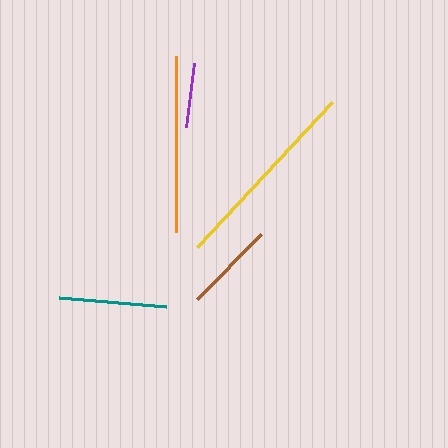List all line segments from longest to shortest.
From longest to shortest: yellow, orange, teal, brown, purple.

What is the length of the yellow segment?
The yellow segment is approximately 198 pixels long.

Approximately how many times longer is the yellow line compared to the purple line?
The yellow line is approximately 3.1 times the length of the purple line.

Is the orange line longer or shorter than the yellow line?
The yellow line is longer than the orange line.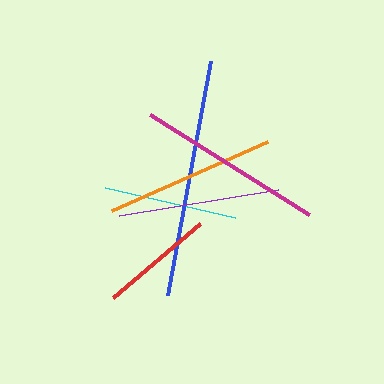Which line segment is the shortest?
The red line is the shortest at approximately 114 pixels.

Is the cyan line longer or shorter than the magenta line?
The magenta line is longer than the cyan line.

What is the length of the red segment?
The red segment is approximately 114 pixels long.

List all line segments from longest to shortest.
From longest to shortest: blue, magenta, orange, purple, cyan, red.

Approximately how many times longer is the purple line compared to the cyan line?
The purple line is approximately 1.2 times the length of the cyan line.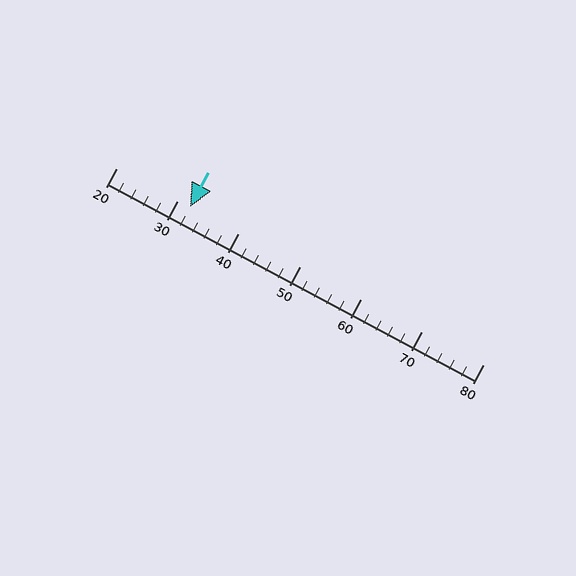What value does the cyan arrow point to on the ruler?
The cyan arrow points to approximately 32.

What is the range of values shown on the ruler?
The ruler shows values from 20 to 80.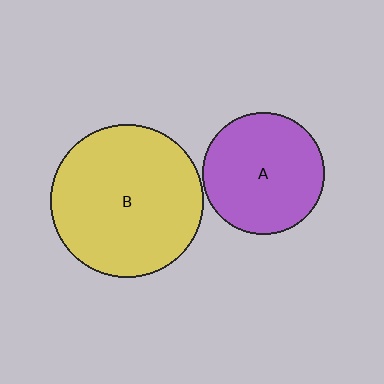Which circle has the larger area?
Circle B (yellow).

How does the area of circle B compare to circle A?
Approximately 1.6 times.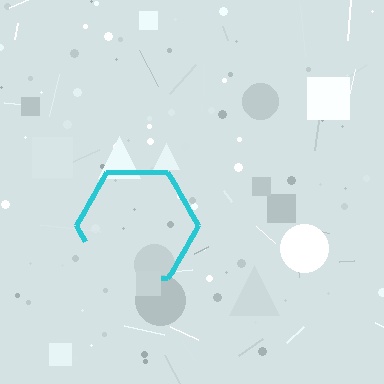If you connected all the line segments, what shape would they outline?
They would outline a hexagon.